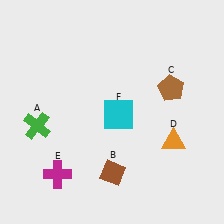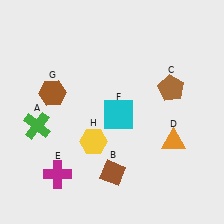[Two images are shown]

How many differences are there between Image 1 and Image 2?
There are 2 differences between the two images.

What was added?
A brown hexagon (G), a yellow hexagon (H) were added in Image 2.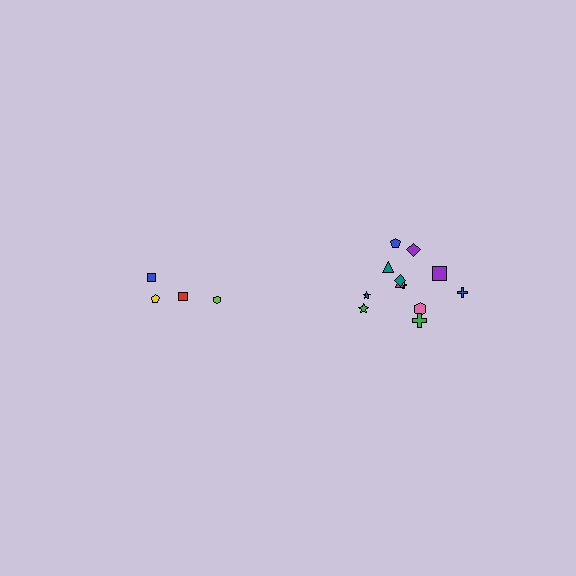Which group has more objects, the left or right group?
The right group.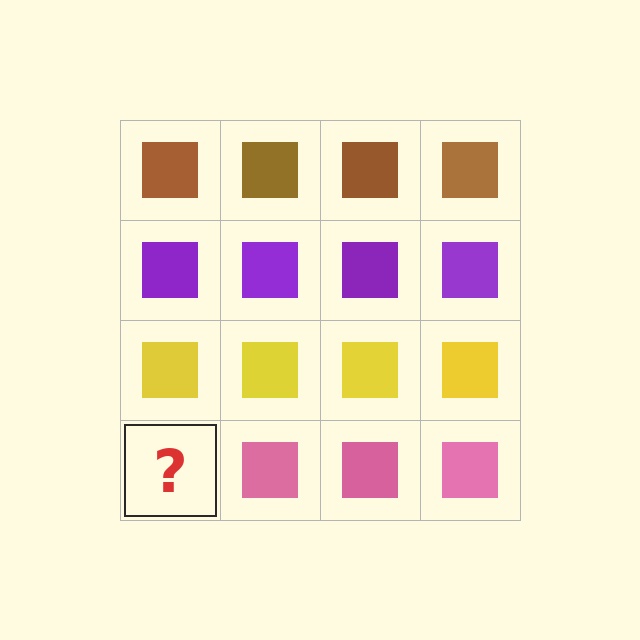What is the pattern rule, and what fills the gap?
The rule is that each row has a consistent color. The gap should be filled with a pink square.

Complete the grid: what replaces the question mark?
The question mark should be replaced with a pink square.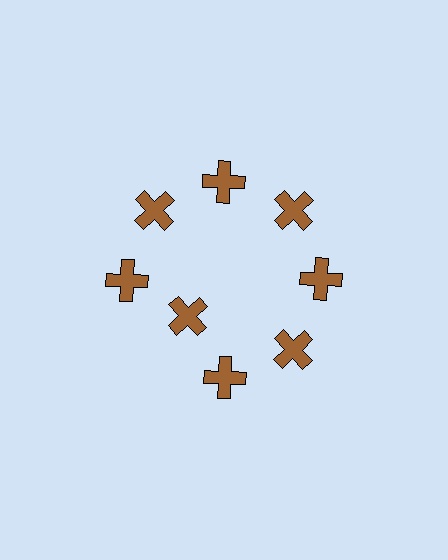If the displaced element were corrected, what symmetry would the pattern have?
It would have 8-fold rotational symmetry — the pattern would map onto itself every 45 degrees.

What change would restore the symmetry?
The symmetry would be restored by moving it outward, back onto the ring so that all 8 crosses sit at equal angles and equal distance from the center.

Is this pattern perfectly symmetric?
No. The 8 brown crosses are arranged in a ring, but one element near the 8 o'clock position is pulled inward toward the center, breaking the 8-fold rotational symmetry.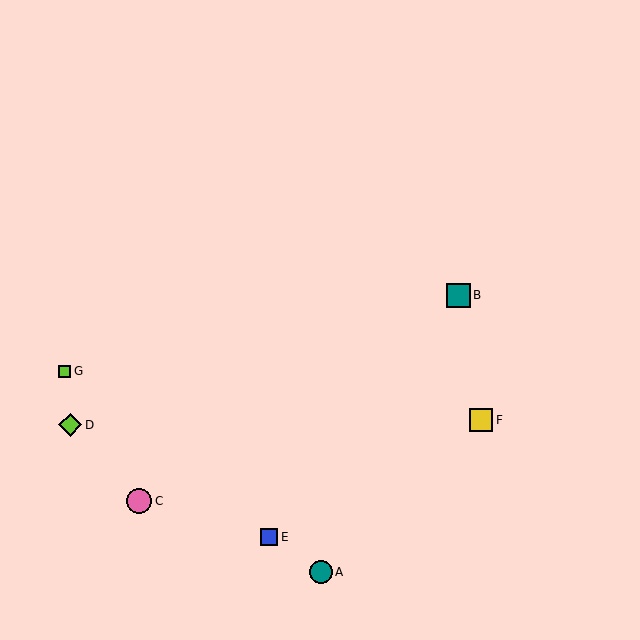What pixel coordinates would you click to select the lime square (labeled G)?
Click at (65, 371) to select the lime square G.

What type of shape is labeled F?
Shape F is a yellow square.